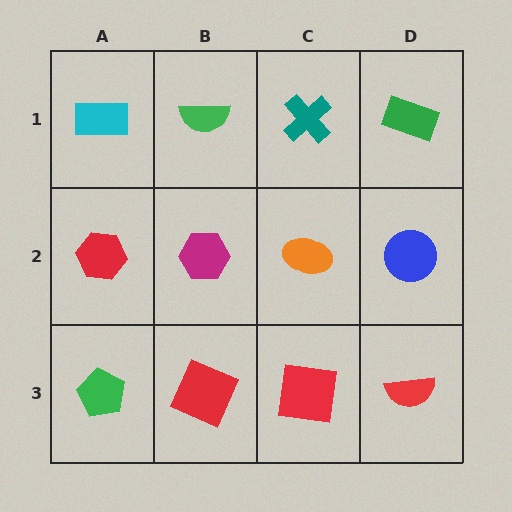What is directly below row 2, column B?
A red square.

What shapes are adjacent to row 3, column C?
An orange ellipse (row 2, column C), a red square (row 3, column B), a red semicircle (row 3, column D).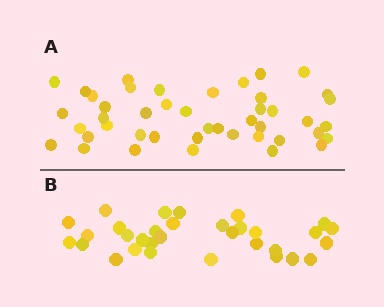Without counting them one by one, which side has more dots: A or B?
Region A (the top region) has more dots.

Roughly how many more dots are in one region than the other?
Region A has roughly 12 or so more dots than region B.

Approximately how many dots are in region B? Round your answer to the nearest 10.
About 30 dots. (The exact count is 32, which rounds to 30.)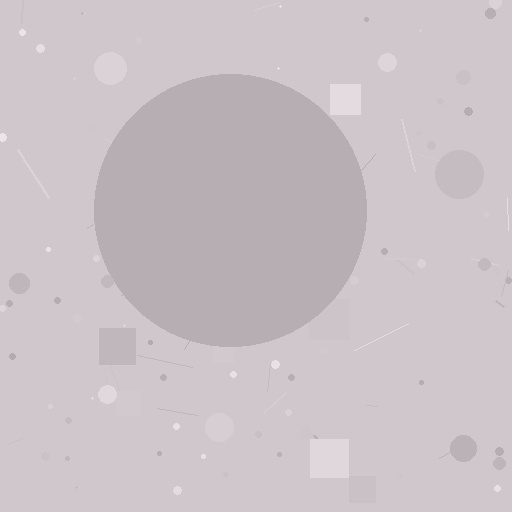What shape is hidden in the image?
A circle is hidden in the image.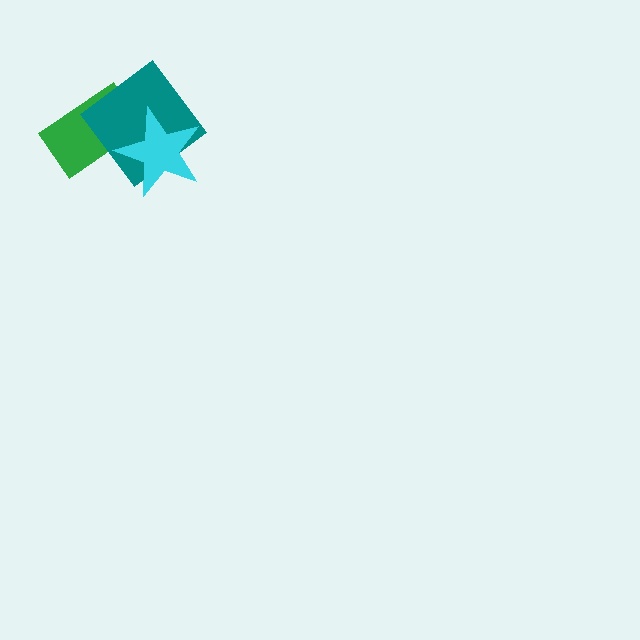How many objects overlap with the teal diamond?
2 objects overlap with the teal diamond.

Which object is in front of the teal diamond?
The cyan star is in front of the teal diamond.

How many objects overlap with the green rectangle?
2 objects overlap with the green rectangle.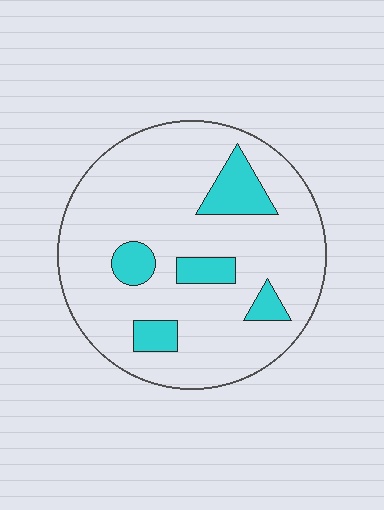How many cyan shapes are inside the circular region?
5.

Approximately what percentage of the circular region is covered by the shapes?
Approximately 15%.